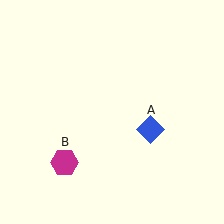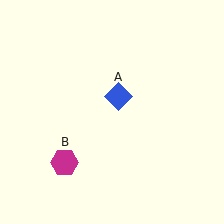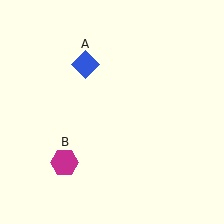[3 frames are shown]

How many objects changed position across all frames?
1 object changed position: blue diamond (object A).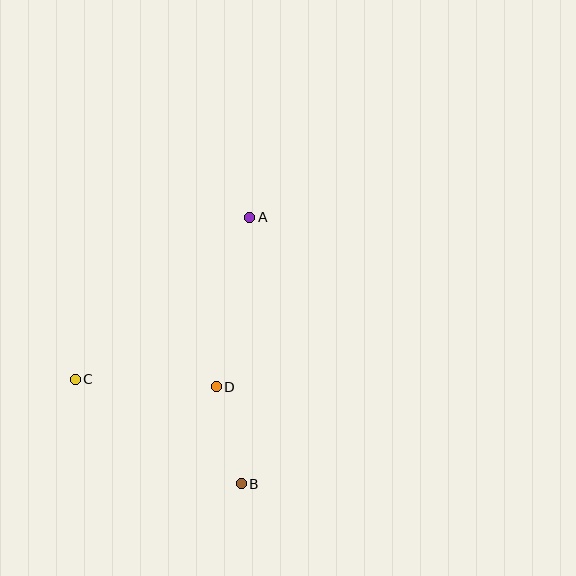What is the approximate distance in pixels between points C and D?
The distance between C and D is approximately 141 pixels.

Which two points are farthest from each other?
Points A and B are farthest from each other.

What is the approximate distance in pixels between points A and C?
The distance between A and C is approximately 238 pixels.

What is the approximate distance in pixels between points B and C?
The distance between B and C is approximately 196 pixels.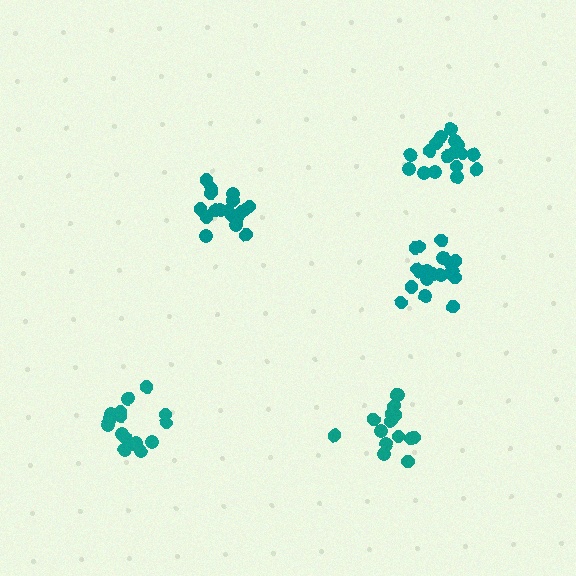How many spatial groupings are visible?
There are 5 spatial groupings.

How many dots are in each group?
Group 1: 19 dots, Group 2: 18 dots, Group 3: 16 dots, Group 4: 15 dots, Group 5: 17 dots (85 total).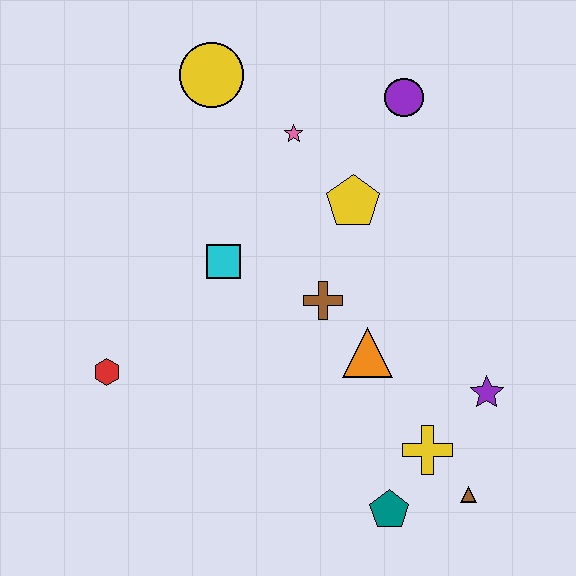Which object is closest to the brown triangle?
The yellow cross is closest to the brown triangle.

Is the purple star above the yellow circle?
No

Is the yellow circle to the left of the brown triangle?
Yes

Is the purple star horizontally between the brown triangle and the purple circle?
No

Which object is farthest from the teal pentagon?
The yellow circle is farthest from the teal pentagon.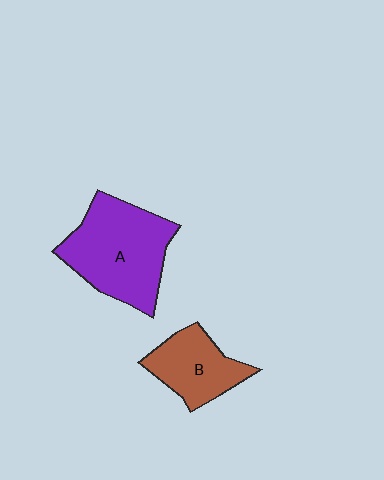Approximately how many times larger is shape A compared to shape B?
Approximately 1.7 times.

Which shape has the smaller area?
Shape B (brown).